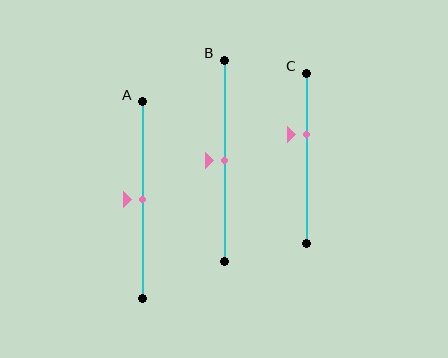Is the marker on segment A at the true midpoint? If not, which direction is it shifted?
Yes, the marker on segment A is at the true midpoint.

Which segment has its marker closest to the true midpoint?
Segment A has its marker closest to the true midpoint.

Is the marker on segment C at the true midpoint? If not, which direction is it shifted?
No, the marker on segment C is shifted upward by about 14% of the segment length.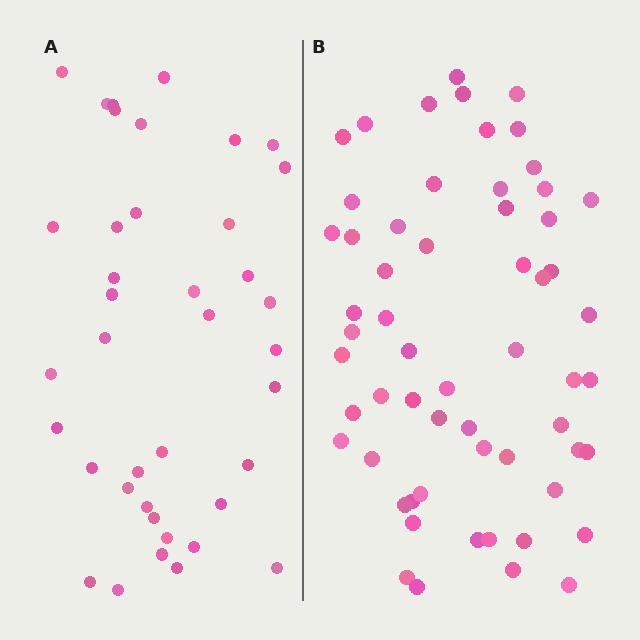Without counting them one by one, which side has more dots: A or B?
Region B (the right region) has more dots.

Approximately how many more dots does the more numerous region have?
Region B has approximately 20 more dots than region A.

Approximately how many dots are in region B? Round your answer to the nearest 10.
About 60 dots. (The exact count is 59, which rounds to 60.)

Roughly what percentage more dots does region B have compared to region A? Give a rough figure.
About 50% more.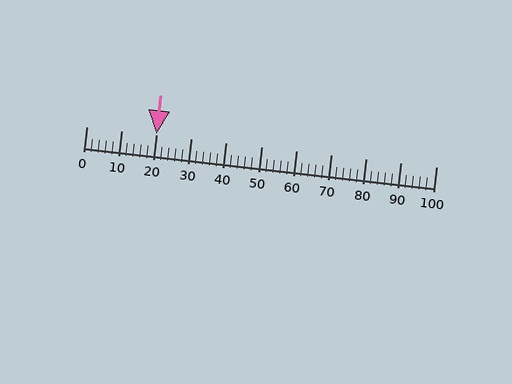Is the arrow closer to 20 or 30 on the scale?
The arrow is closer to 20.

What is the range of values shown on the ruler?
The ruler shows values from 0 to 100.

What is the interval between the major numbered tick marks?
The major tick marks are spaced 10 units apart.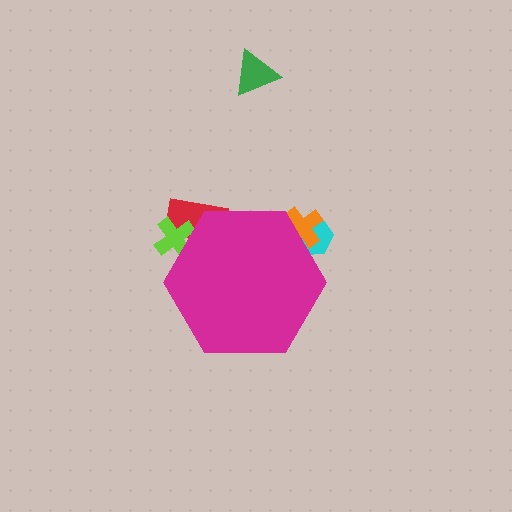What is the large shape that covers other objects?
A magenta hexagon.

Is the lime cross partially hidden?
Yes, the lime cross is partially hidden behind the magenta hexagon.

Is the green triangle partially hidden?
No, the green triangle is fully visible.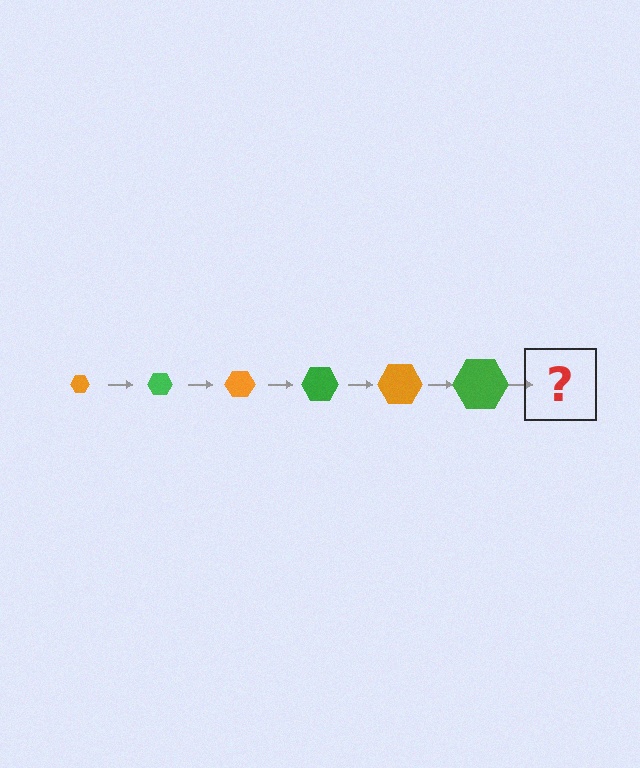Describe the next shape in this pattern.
It should be an orange hexagon, larger than the previous one.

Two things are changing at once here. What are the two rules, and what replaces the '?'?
The two rules are that the hexagon grows larger each step and the color cycles through orange and green. The '?' should be an orange hexagon, larger than the previous one.